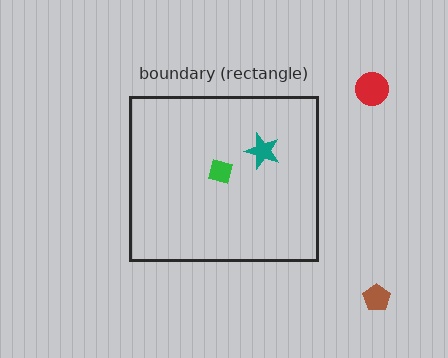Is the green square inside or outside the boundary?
Inside.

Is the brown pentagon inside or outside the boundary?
Outside.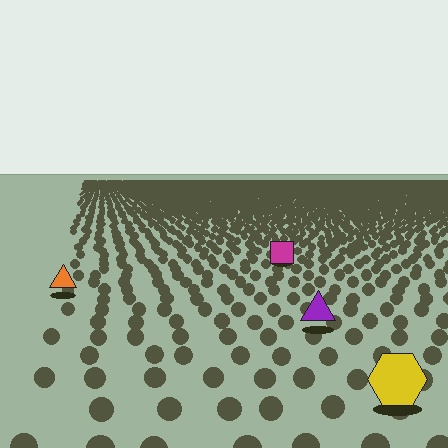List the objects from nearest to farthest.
From nearest to farthest: the yellow hexagon, the purple triangle, the orange triangle, the magenta square.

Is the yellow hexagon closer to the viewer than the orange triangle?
Yes. The yellow hexagon is closer — you can tell from the texture gradient: the ground texture is coarser near it.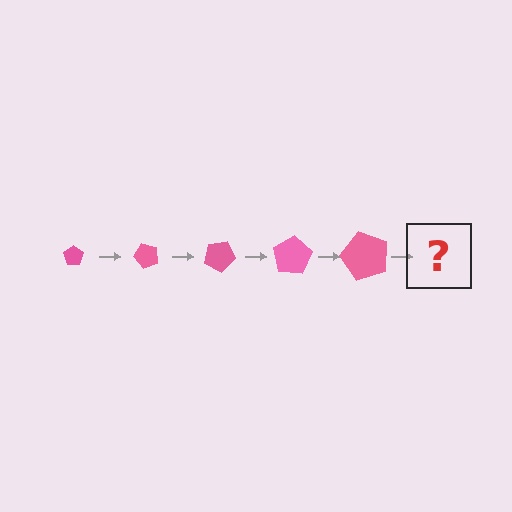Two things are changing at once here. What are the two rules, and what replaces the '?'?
The two rules are that the pentagon grows larger each step and it rotates 50 degrees each step. The '?' should be a pentagon, larger than the previous one and rotated 250 degrees from the start.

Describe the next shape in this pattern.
It should be a pentagon, larger than the previous one and rotated 250 degrees from the start.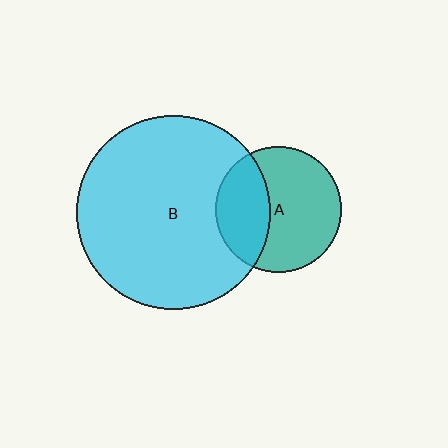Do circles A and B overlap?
Yes.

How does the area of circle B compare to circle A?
Approximately 2.4 times.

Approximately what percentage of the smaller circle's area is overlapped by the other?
Approximately 35%.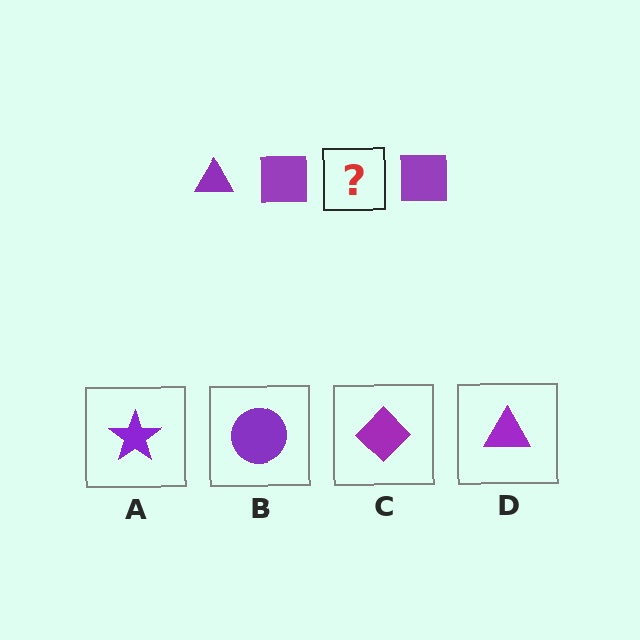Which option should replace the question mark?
Option D.